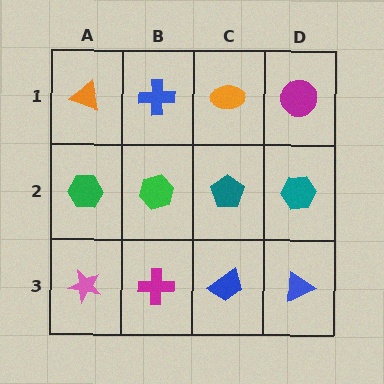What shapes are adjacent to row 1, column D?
A teal hexagon (row 2, column D), an orange ellipse (row 1, column C).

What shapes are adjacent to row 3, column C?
A teal pentagon (row 2, column C), a magenta cross (row 3, column B), a blue triangle (row 3, column D).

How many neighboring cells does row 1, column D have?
2.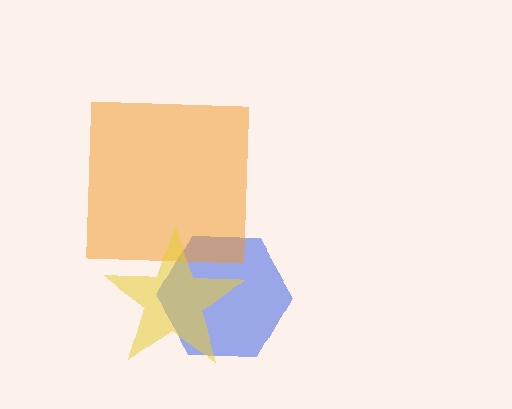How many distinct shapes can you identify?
There are 3 distinct shapes: a blue hexagon, an orange square, a yellow star.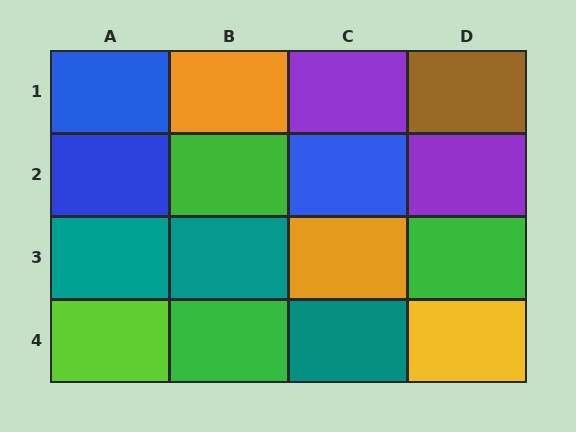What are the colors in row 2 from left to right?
Blue, green, blue, purple.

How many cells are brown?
1 cell is brown.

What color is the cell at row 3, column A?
Teal.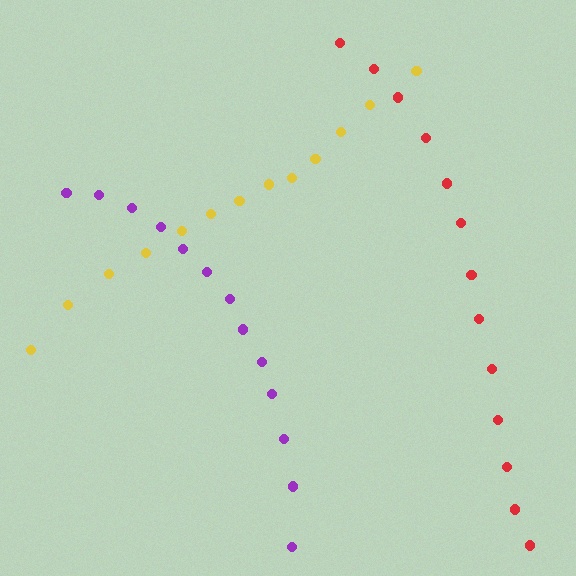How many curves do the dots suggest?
There are 3 distinct paths.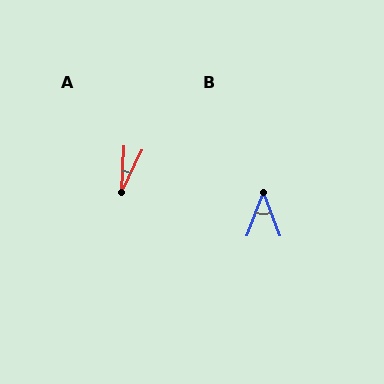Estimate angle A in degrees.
Approximately 22 degrees.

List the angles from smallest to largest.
A (22°), B (41°).